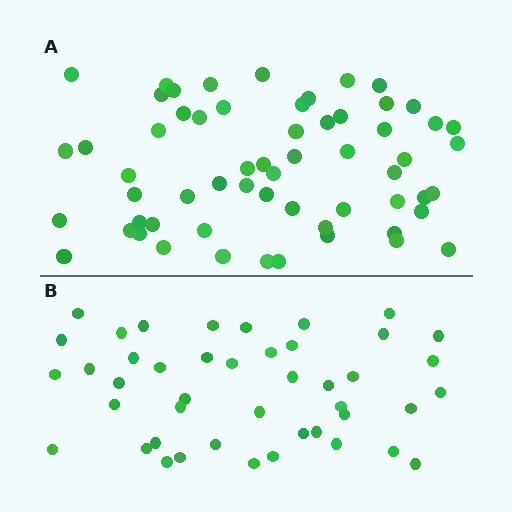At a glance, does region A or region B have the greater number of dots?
Region A (the top region) has more dots.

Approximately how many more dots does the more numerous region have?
Region A has approximately 15 more dots than region B.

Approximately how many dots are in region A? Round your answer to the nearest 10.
About 60 dots.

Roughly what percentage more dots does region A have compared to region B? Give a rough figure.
About 35% more.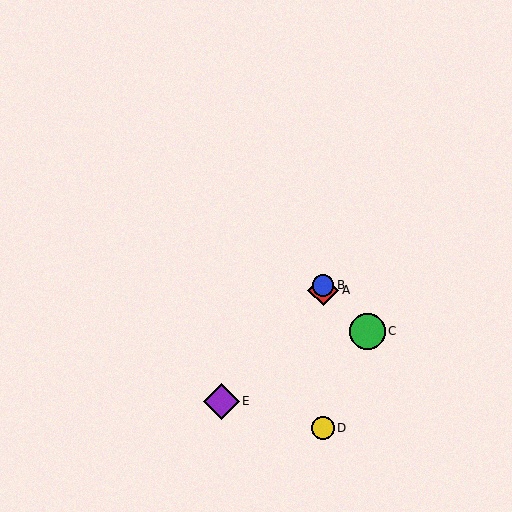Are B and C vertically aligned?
No, B is at x≈323 and C is at x≈368.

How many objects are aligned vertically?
3 objects (A, B, D) are aligned vertically.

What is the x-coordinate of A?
Object A is at x≈323.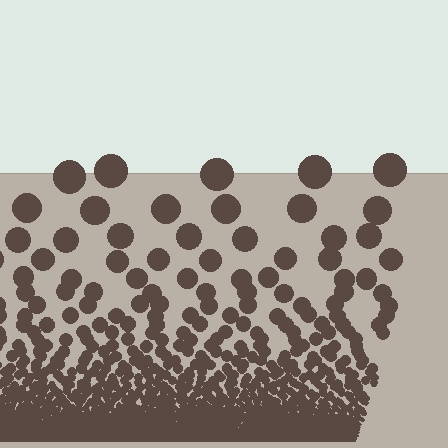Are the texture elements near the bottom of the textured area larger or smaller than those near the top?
Smaller. The gradient is inverted — elements near the bottom are smaller and denser.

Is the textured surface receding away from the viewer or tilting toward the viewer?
The surface appears to tilt toward the viewer. Texture elements get larger and sparser toward the top.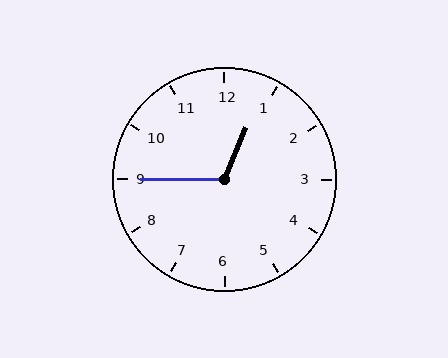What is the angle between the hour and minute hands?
Approximately 112 degrees.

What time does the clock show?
12:45.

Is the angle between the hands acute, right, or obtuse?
It is obtuse.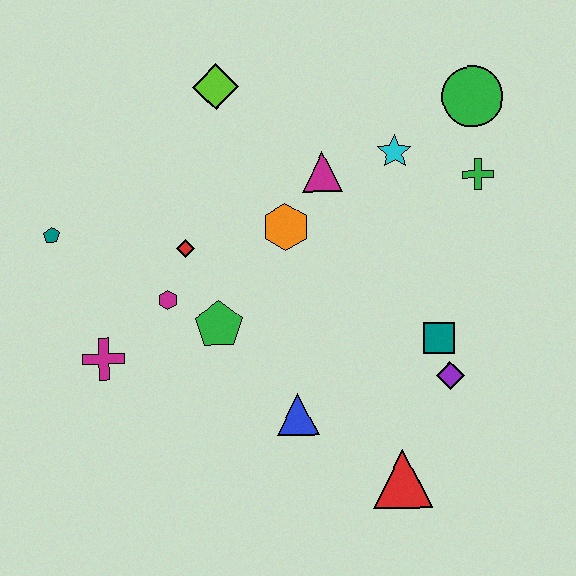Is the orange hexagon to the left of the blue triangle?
Yes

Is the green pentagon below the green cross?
Yes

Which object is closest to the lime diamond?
The magenta triangle is closest to the lime diamond.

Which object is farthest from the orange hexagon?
The red triangle is farthest from the orange hexagon.